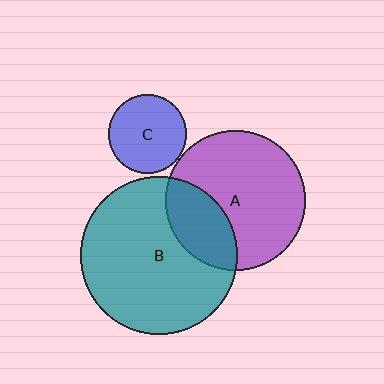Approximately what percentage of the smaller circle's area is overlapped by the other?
Approximately 30%.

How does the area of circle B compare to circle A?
Approximately 1.3 times.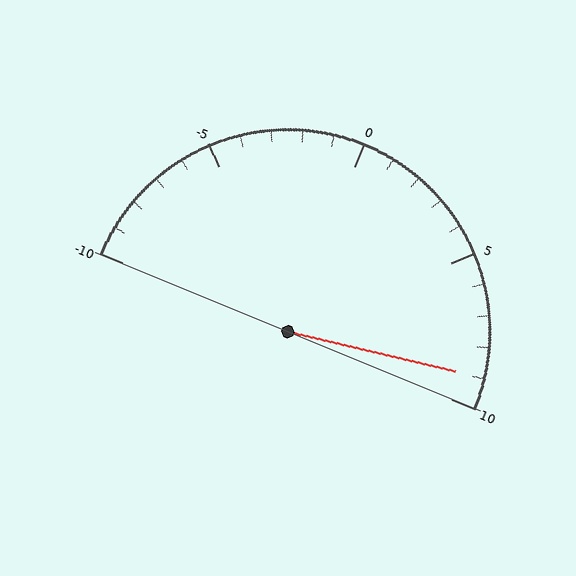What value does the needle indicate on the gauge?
The needle indicates approximately 9.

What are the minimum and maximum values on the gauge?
The gauge ranges from -10 to 10.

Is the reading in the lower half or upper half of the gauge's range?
The reading is in the upper half of the range (-10 to 10).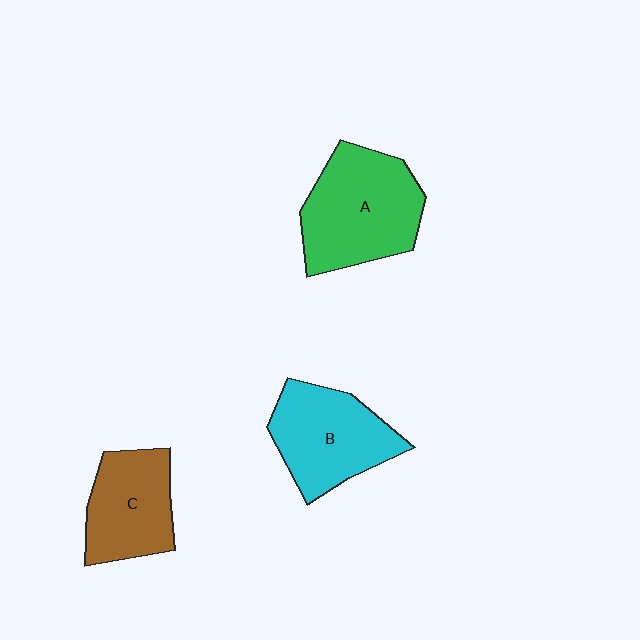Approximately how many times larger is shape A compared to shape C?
Approximately 1.4 times.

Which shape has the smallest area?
Shape C (brown).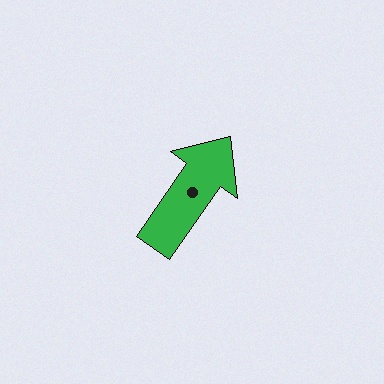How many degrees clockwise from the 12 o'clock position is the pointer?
Approximately 35 degrees.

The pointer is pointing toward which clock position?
Roughly 1 o'clock.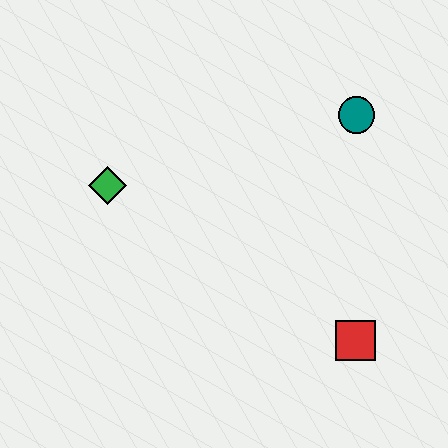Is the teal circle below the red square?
No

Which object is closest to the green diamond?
The teal circle is closest to the green diamond.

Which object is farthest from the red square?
The green diamond is farthest from the red square.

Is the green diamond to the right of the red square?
No